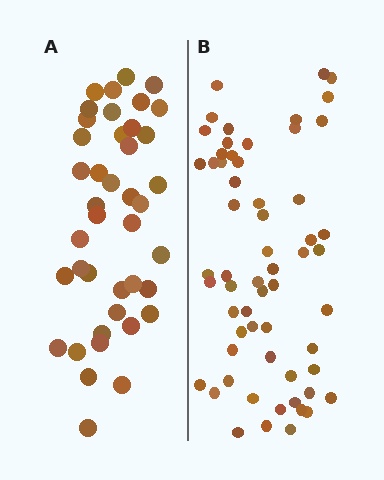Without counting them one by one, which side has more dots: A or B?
Region B (the right region) has more dots.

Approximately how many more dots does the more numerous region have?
Region B has approximately 20 more dots than region A.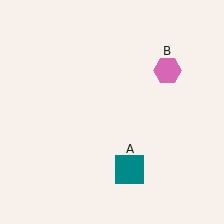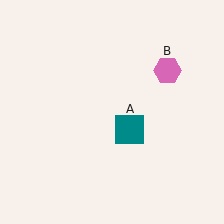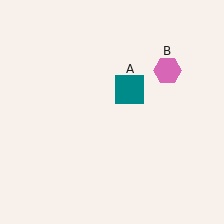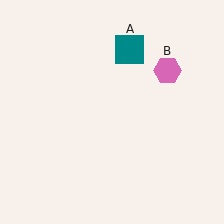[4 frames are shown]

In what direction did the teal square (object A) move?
The teal square (object A) moved up.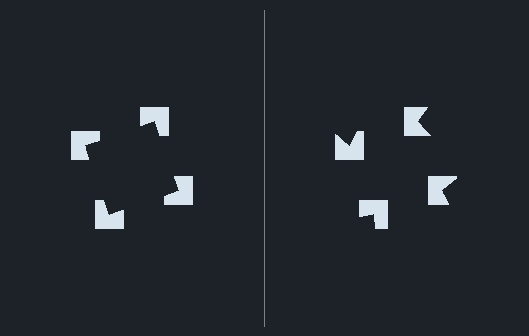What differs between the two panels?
The notched squares are positioned identically on both sides; only the wedge orientations differ. On the left they align to a square; on the right they are misaligned.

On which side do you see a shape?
An illusory square appears on the left side. On the right side the wedge cuts are rotated, so no coherent shape forms.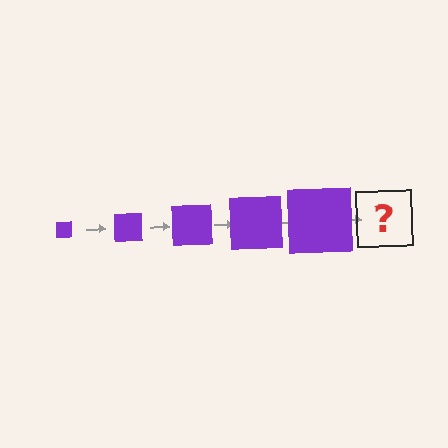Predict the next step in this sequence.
The next step is a purple square, larger than the previous one.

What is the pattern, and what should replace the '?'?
The pattern is that the square gets progressively larger each step. The '?' should be a purple square, larger than the previous one.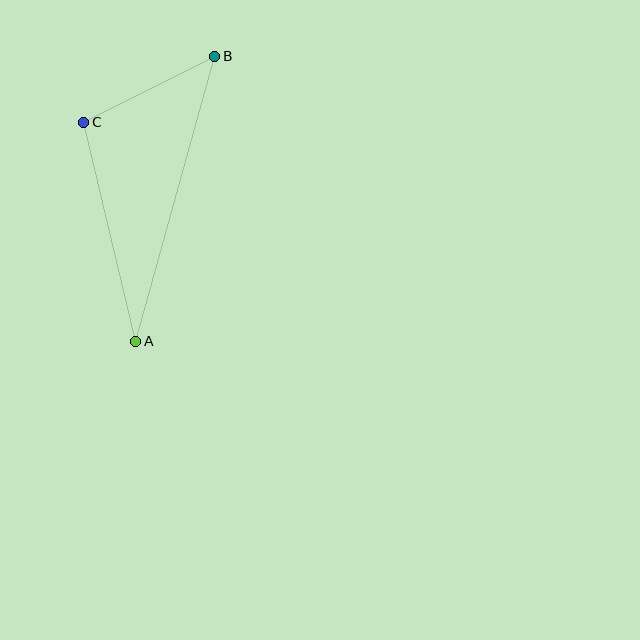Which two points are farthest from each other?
Points A and B are farthest from each other.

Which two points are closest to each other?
Points B and C are closest to each other.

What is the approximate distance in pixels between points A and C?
The distance between A and C is approximately 225 pixels.